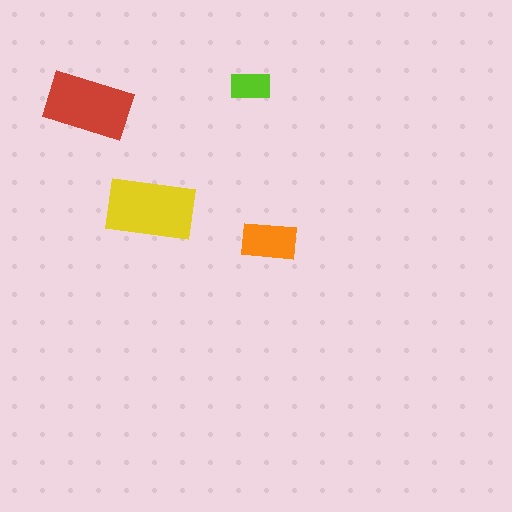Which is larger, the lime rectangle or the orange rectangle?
The orange one.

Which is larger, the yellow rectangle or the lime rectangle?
The yellow one.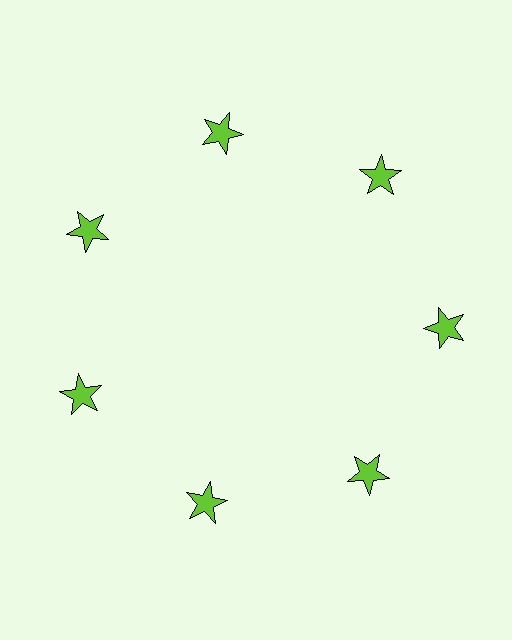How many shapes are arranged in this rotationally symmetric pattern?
There are 7 shapes, arranged in 7 groups of 1.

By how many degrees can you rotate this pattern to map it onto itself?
The pattern maps onto itself every 51 degrees of rotation.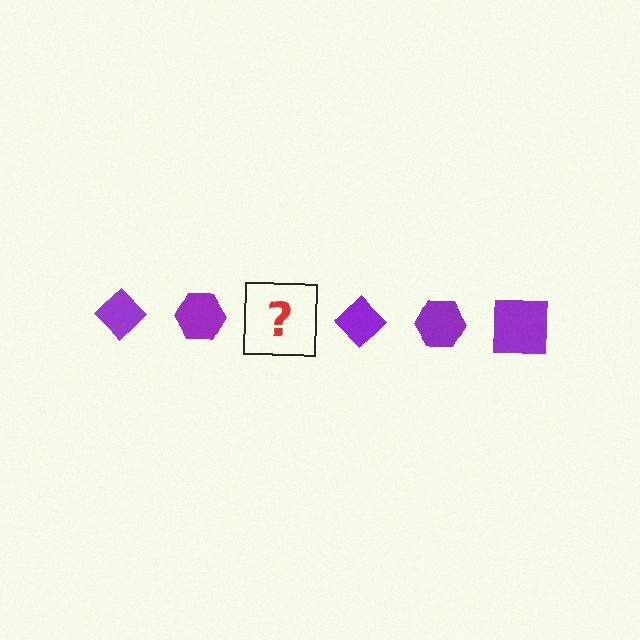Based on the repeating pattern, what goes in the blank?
The blank should be a purple square.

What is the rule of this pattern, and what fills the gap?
The rule is that the pattern cycles through diamond, hexagon, square shapes in purple. The gap should be filled with a purple square.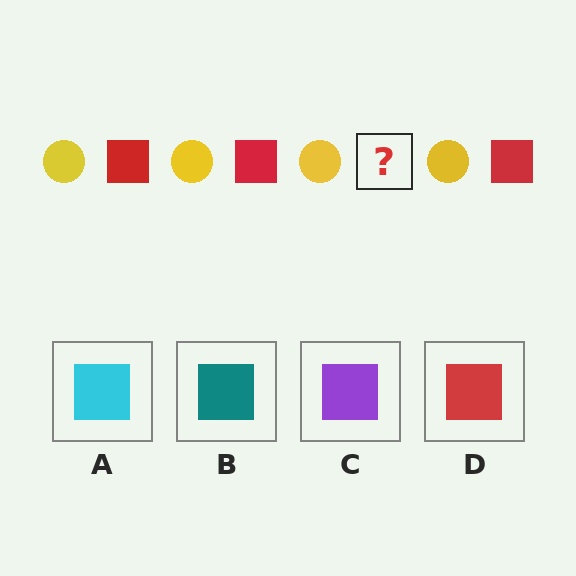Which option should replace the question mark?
Option D.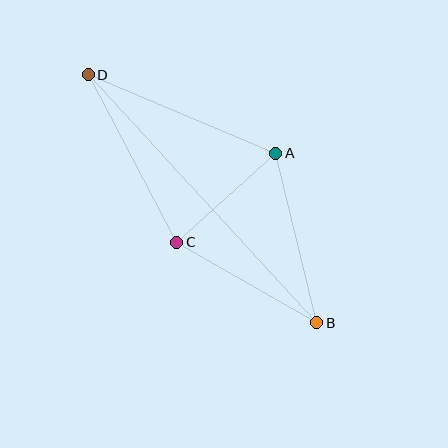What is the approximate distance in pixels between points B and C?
The distance between B and C is approximately 161 pixels.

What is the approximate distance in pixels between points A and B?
The distance between A and B is approximately 174 pixels.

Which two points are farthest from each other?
Points B and D are farthest from each other.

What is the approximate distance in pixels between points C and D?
The distance between C and D is approximately 190 pixels.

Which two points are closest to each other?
Points A and C are closest to each other.